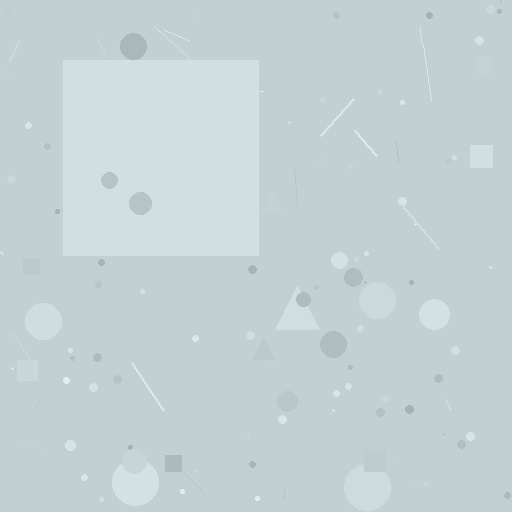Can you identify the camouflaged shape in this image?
The camouflaged shape is a square.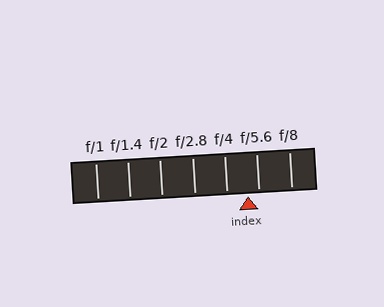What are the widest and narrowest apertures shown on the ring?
The widest aperture shown is f/1 and the narrowest is f/8.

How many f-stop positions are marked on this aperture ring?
There are 7 f-stop positions marked.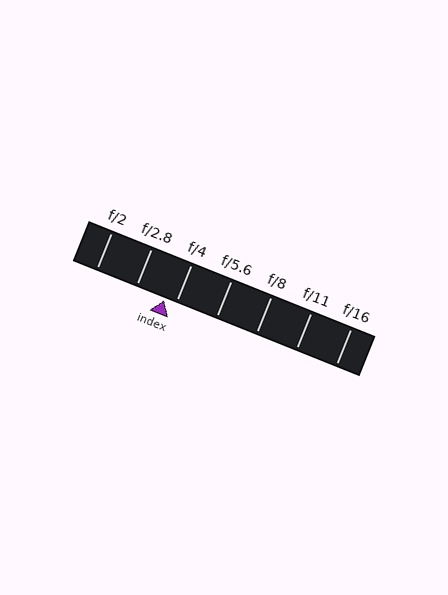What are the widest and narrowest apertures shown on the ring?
The widest aperture shown is f/2 and the narrowest is f/16.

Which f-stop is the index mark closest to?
The index mark is closest to f/4.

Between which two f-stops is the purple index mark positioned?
The index mark is between f/2.8 and f/4.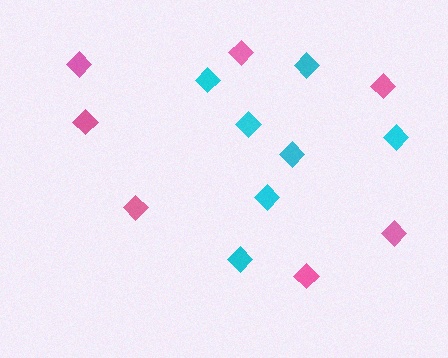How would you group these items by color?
There are 2 groups: one group of pink diamonds (7) and one group of cyan diamonds (7).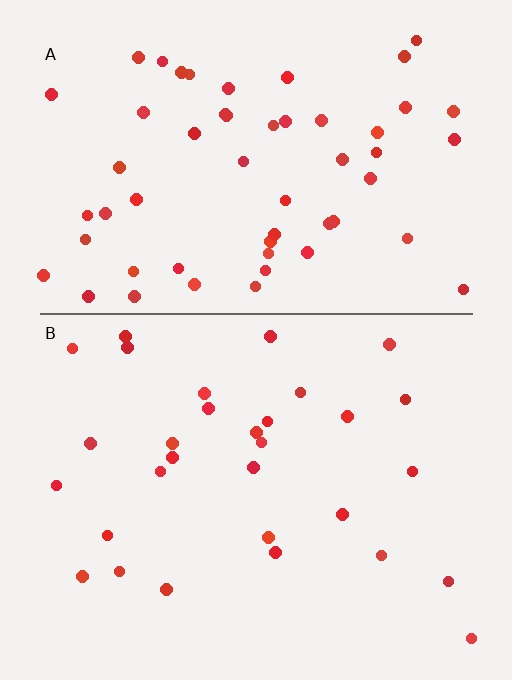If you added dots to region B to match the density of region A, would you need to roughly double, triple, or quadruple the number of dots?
Approximately double.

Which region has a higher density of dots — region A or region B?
A (the top).